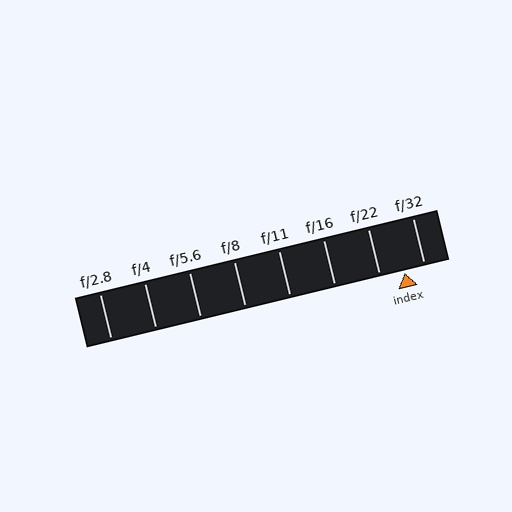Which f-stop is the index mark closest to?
The index mark is closest to f/32.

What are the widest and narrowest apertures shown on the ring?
The widest aperture shown is f/2.8 and the narrowest is f/32.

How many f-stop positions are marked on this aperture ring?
There are 8 f-stop positions marked.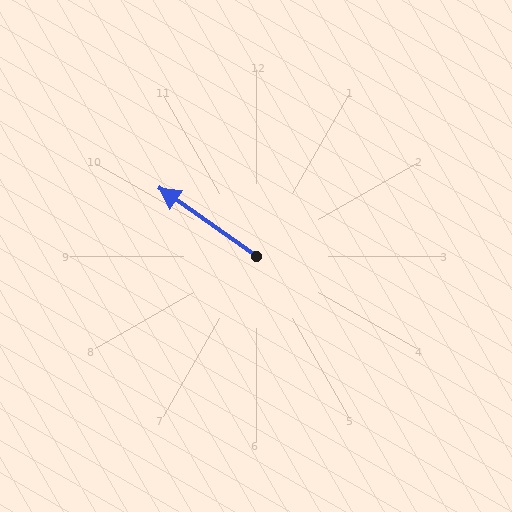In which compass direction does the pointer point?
Northwest.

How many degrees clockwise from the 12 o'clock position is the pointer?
Approximately 305 degrees.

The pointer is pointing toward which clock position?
Roughly 10 o'clock.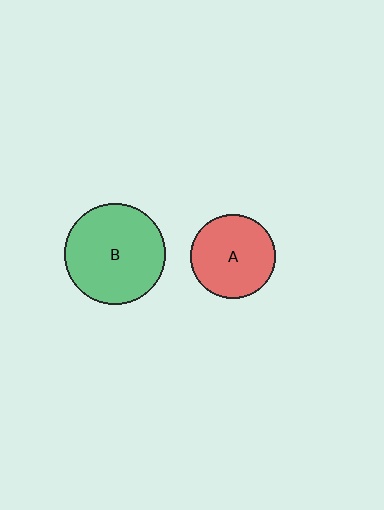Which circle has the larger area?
Circle B (green).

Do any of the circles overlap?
No, none of the circles overlap.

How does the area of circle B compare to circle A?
Approximately 1.4 times.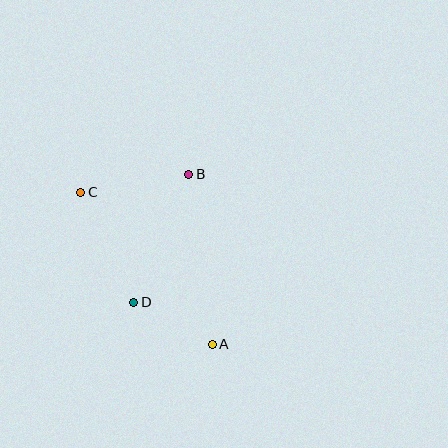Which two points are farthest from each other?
Points A and C are farthest from each other.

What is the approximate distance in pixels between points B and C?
The distance between B and C is approximately 110 pixels.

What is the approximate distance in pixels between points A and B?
The distance between A and B is approximately 171 pixels.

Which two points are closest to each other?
Points A and D are closest to each other.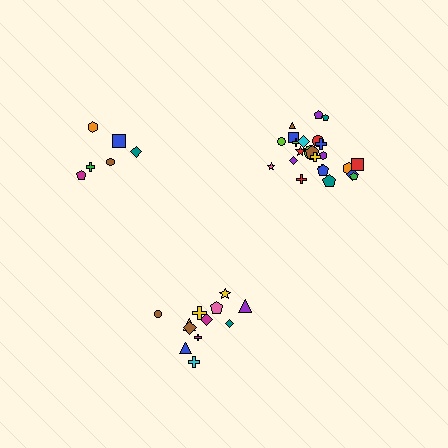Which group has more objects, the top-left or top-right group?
The top-right group.